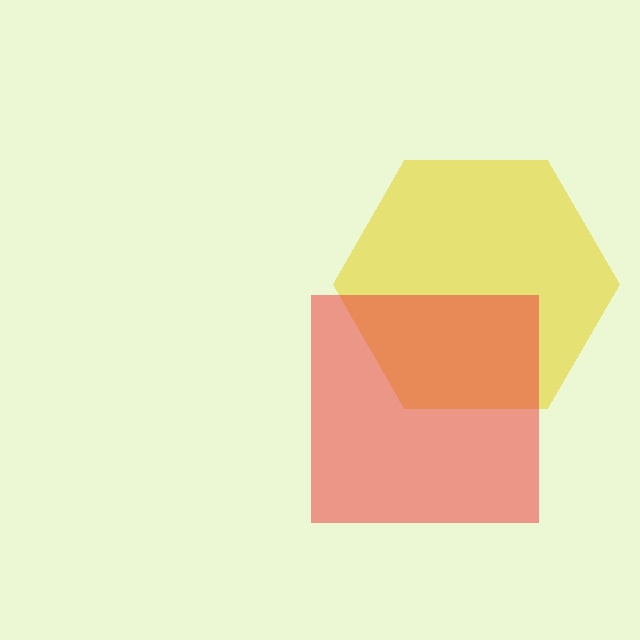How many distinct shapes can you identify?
There are 2 distinct shapes: a yellow hexagon, a red square.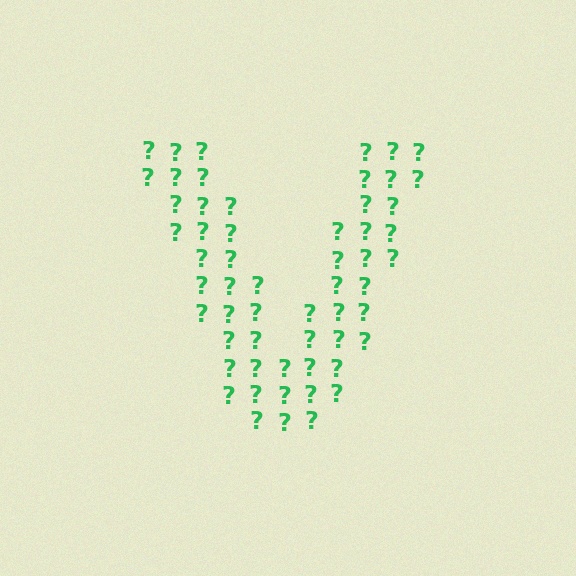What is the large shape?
The large shape is the letter V.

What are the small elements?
The small elements are question marks.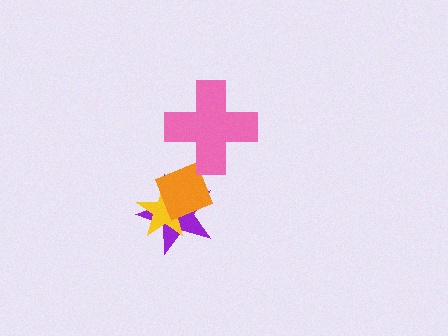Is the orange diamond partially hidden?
Yes, it is partially covered by another shape.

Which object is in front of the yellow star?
The orange diamond is in front of the yellow star.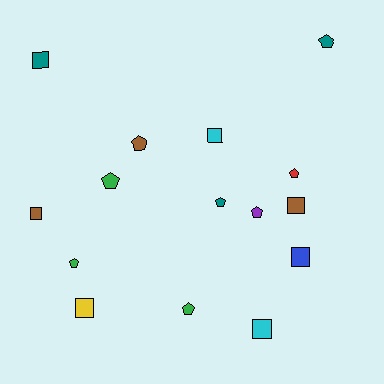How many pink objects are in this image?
There are no pink objects.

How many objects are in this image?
There are 15 objects.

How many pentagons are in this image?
There are 8 pentagons.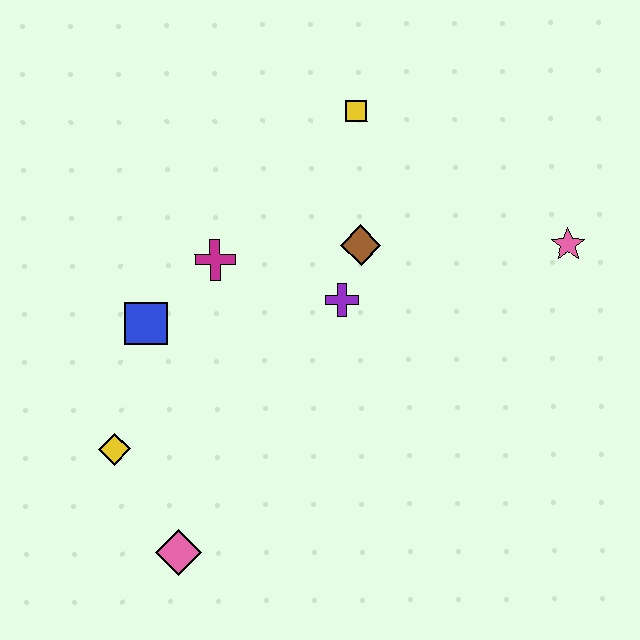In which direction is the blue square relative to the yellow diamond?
The blue square is above the yellow diamond.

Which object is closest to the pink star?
The brown diamond is closest to the pink star.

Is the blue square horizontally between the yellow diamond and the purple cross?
Yes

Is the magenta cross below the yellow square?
Yes